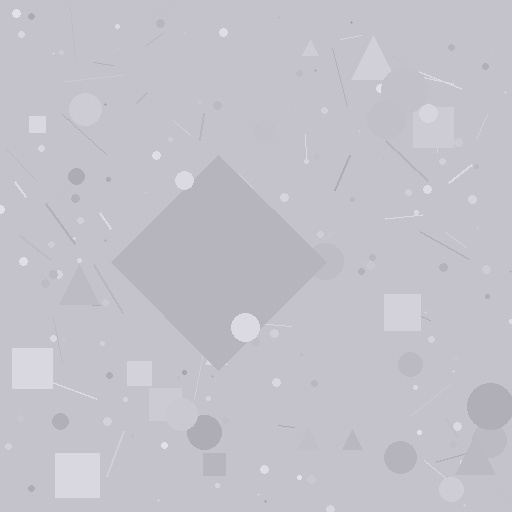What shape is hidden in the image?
A diamond is hidden in the image.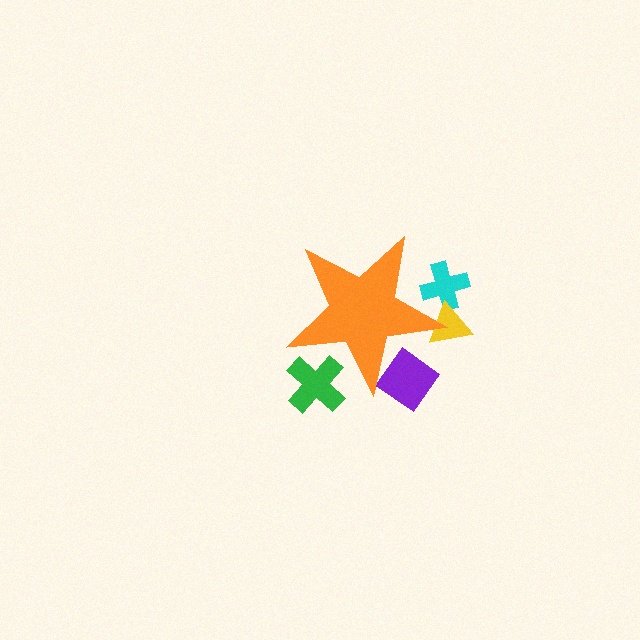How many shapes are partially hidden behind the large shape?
4 shapes are partially hidden.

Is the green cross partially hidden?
Yes, the green cross is partially hidden behind the orange star.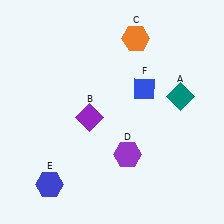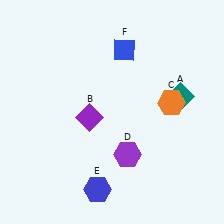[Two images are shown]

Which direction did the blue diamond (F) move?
The blue diamond (F) moved up.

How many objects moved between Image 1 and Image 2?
3 objects moved between the two images.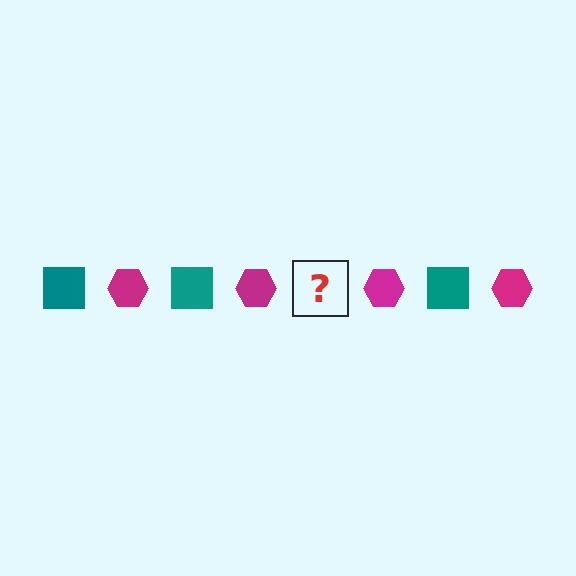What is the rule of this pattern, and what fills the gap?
The rule is that the pattern alternates between teal square and magenta hexagon. The gap should be filled with a teal square.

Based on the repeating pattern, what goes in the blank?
The blank should be a teal square.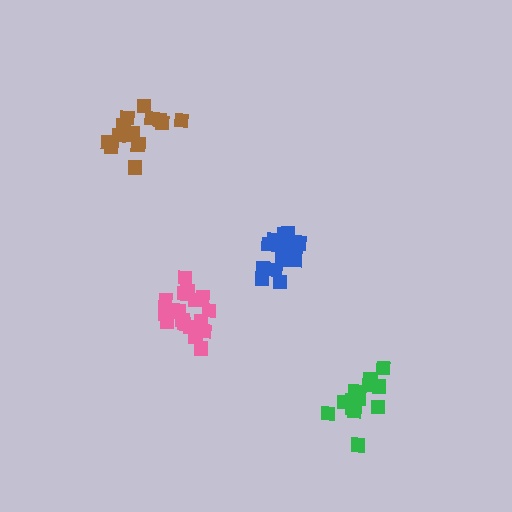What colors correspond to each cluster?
The clusters are colored: pink, blue, brown, green.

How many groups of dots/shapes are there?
There are 4 groups.